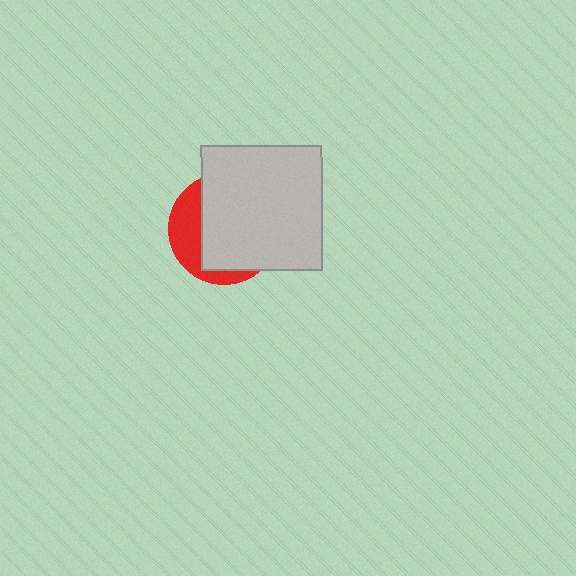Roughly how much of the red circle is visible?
A small part of it is visible (roughly 31%).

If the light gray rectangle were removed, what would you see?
You would see the complete red circle.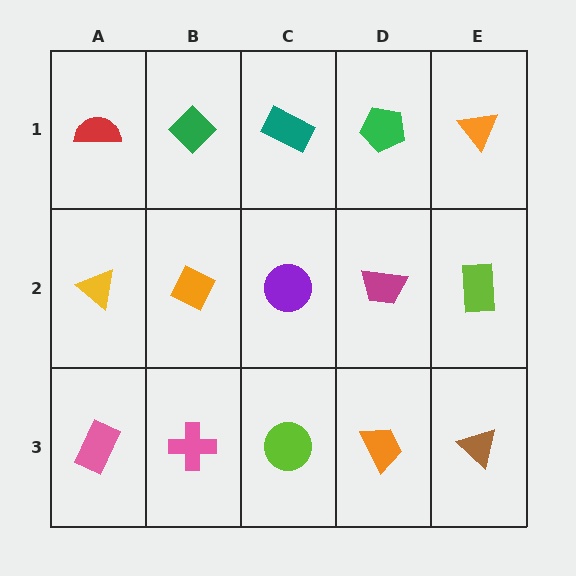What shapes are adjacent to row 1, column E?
A lime rectangle (row 2, column E), a green pentagon (row 1, column D).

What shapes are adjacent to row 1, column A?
A yellow triangle (row 2, column A), a green diamond (row 1, column B).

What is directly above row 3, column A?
A yellow triangle.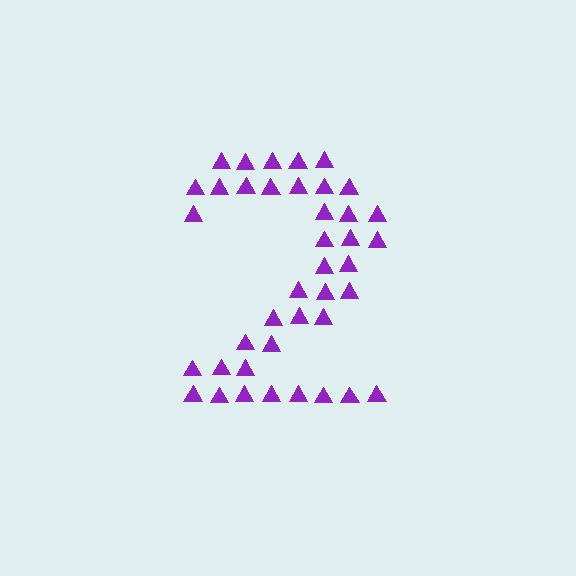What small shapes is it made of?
It is made of small triangles.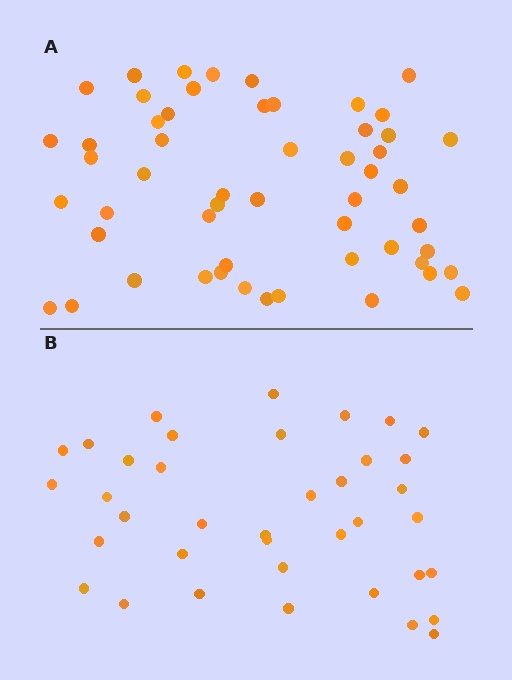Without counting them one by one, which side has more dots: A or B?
Region A (the top region) has more dots.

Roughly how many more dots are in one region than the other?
Region A has approximately 15 more dots than region B.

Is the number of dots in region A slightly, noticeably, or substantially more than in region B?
Region A has noticeably more, but not dramatically so. The ratio is roughly 1.4 to 1.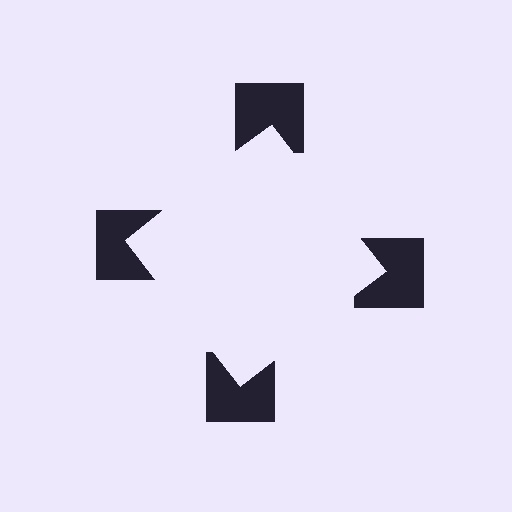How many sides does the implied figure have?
4 sides.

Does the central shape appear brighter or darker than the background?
It typically appears slightly brighter than the background, even though no actual brightness change is drawn.